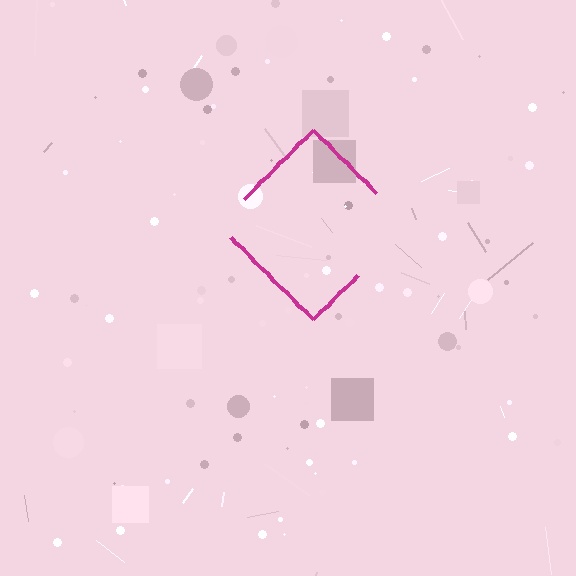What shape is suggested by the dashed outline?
The dashed outline suggests a diamond.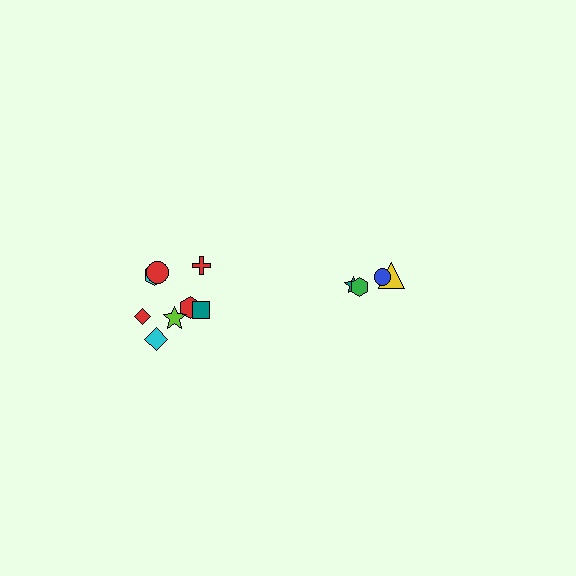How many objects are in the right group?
There are 4 objects.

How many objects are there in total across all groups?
There are 12 objects.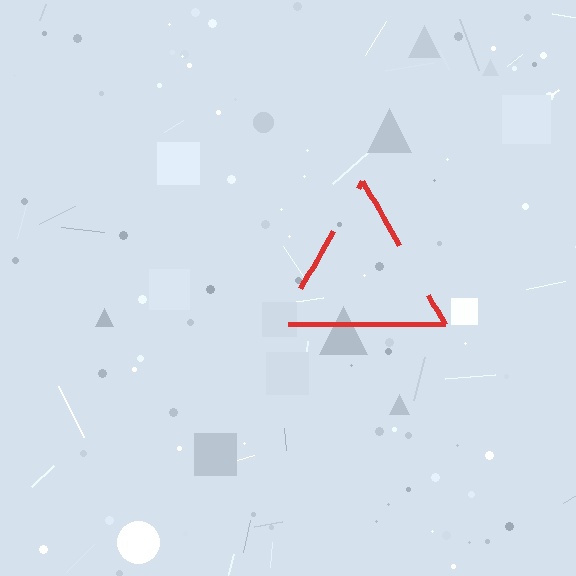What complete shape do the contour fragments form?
The contour fragments form a triangle.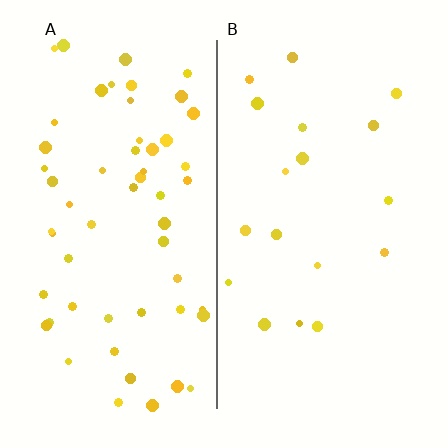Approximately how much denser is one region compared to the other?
Approximately 3.1× — region A over region B.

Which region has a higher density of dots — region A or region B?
A (the left).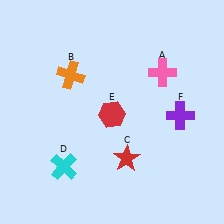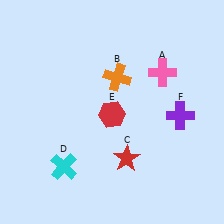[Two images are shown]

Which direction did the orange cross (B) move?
The orange cross (B) moved right.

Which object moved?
The orange cross (B) moved right.